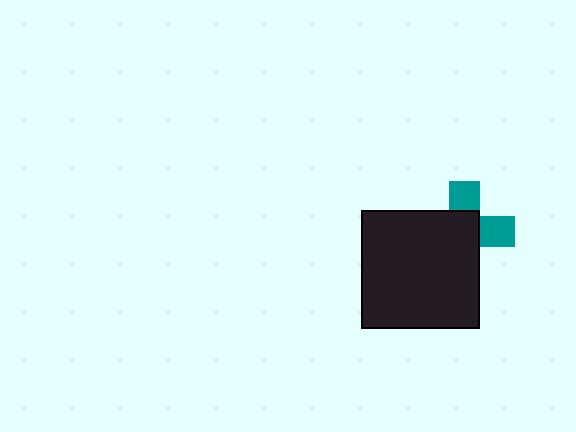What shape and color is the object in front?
The object in front is a black square.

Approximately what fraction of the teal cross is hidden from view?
Roughly 62% of the teal cross is hidden behind the black square.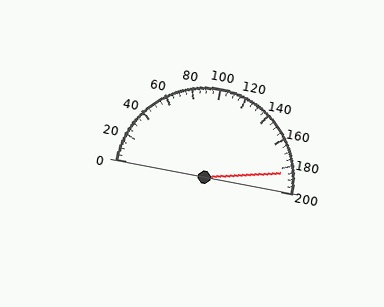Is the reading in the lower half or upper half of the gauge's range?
The reading is in the upper half of the range (0 to 200).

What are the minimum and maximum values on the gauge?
The gauge ranges from 0 to 200.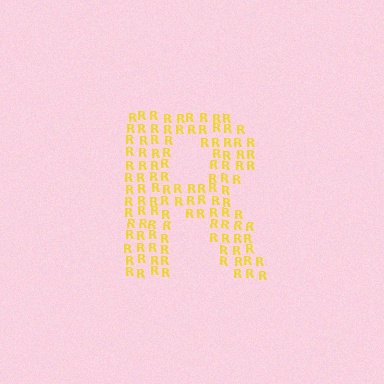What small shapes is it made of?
It is made of small letter R's.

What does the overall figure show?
The overall figure shows the letter R.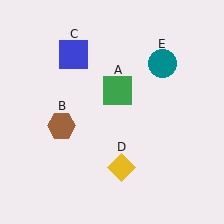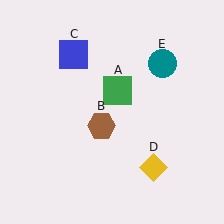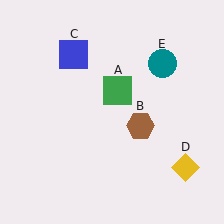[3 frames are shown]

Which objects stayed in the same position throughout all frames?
Green square (object A) and blue square (object C) and teal circle (object E) remained stationary.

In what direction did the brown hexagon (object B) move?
The brown hexagon (object B) moved right.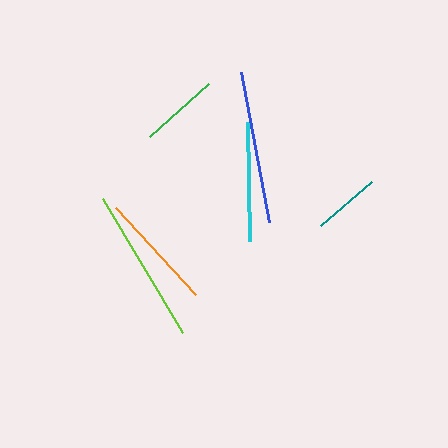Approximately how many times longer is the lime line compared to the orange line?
The lime line is approximately 1.3 times the length of the orange line.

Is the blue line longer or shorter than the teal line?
The blue line is longer than the teal line.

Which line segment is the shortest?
The teal line is the shortest at approximately 67 pixels.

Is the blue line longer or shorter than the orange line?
The blue line is longer than the orange line.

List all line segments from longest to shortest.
From longest to shortest: lime, blue, cyan, orange, green, teal.